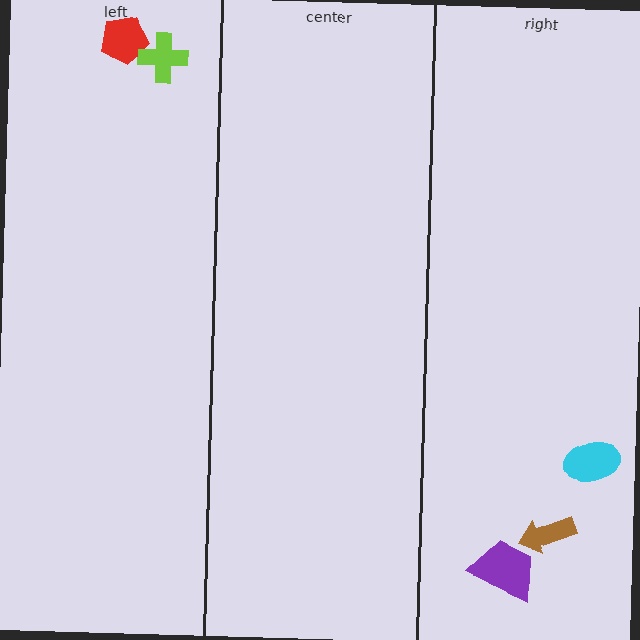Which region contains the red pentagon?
The left region.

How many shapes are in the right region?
3.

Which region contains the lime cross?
The left region.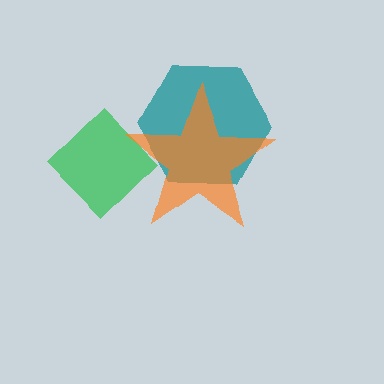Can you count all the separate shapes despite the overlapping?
Yes, there are 3 separate shapes.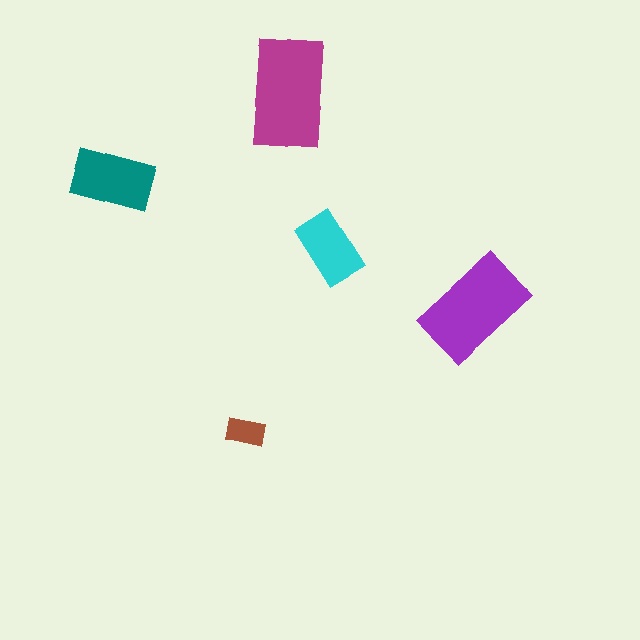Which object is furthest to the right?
The purple rectangle is rightmost.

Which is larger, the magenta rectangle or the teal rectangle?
The magenta one.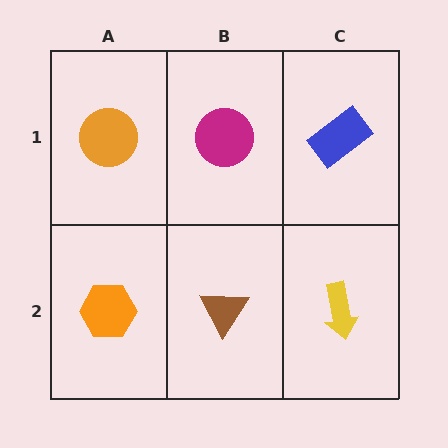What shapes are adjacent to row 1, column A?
An orange hexagon (row 2, column A), a magenta circle (row 1, column B).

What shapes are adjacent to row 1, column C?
A yellow arrow (row 2, column C), a magenta circle (row 1, column B).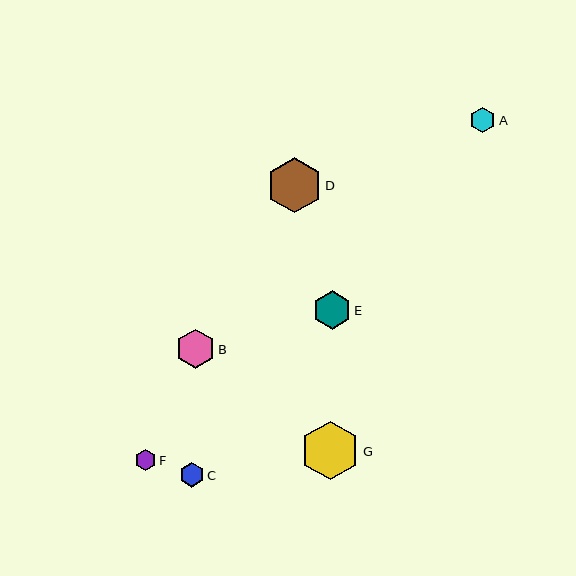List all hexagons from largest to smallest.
From largest to smallest: G, D, B, E, A, C, F.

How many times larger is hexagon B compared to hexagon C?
Hexagon B is approximately 1.6 times the size of hexagon C.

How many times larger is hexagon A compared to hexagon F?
Hexagon A is approximately 1.3 times the size of hexagon F.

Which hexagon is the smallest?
Hexagon F is the smallest with a size of approximately 20 pixels.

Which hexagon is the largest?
Hexagon G is the largest with a size of approximately 59 pixels.